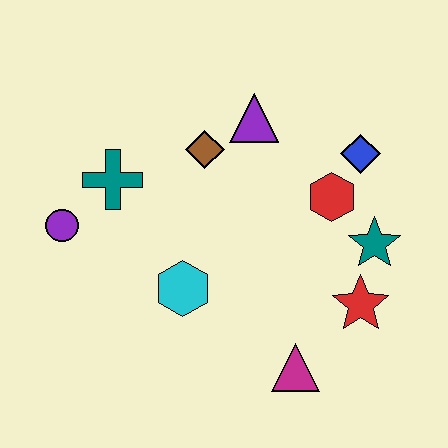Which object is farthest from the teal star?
The purple circle is farthest from the teal star.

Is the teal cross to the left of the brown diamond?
Yes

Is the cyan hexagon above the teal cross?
No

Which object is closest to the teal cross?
The purple circle is closest to the teal cross.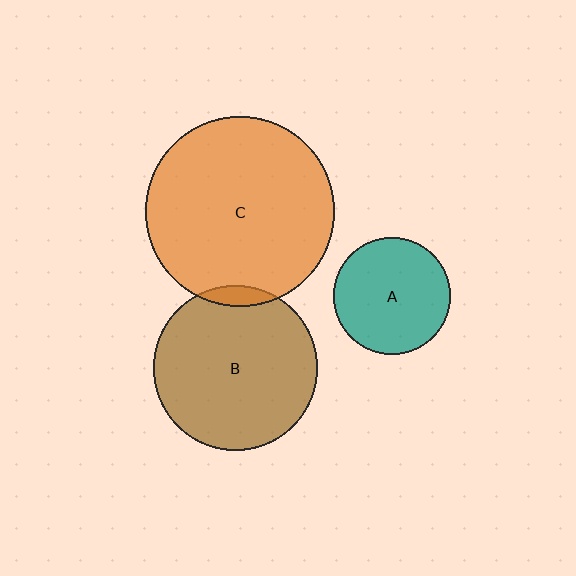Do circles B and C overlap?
Yes.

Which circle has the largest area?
Circle C (orange).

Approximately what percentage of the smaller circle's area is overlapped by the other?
Approximately 5%.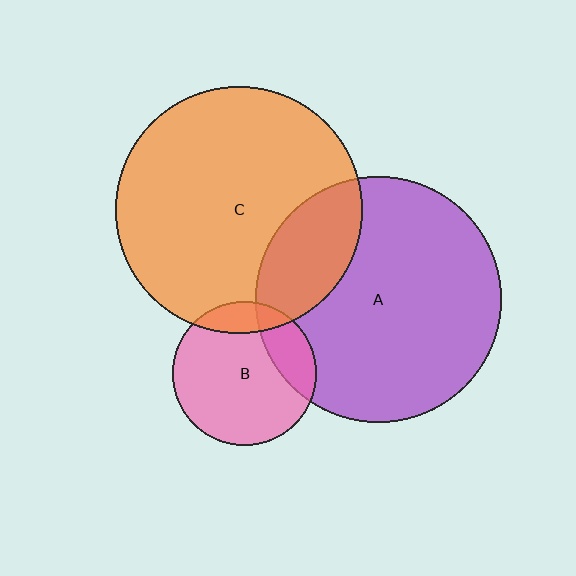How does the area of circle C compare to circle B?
Approximately 2.9 times.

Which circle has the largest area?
Circle C (orange).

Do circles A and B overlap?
Yes.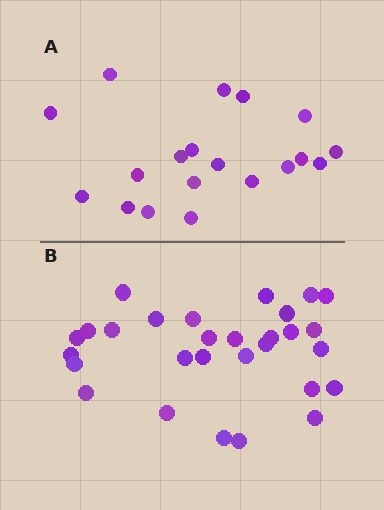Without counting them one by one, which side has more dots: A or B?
Region B (the bottom region) has more dots.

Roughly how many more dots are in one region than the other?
Region B has roughly 10 or so more dots than region A.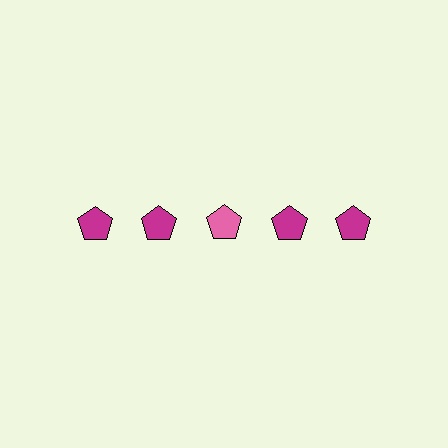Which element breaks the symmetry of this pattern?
The pink pentagon in the top row, center column breaks the symmetry. All other shapes are magenta pentagons.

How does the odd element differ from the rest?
It has a different color: pink instead of magenta.